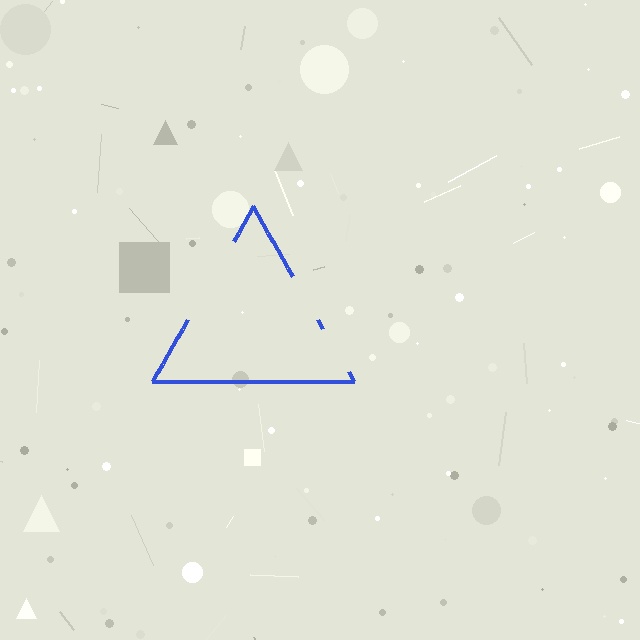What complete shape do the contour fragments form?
The contour fragments form a triangle.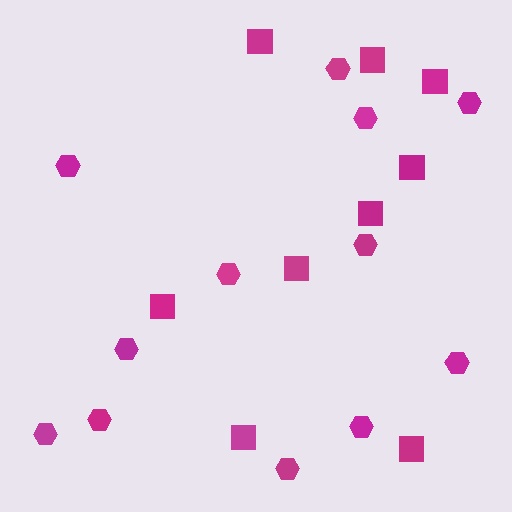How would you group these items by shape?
There are 2 groups: one group of squares (9) and one group of hexagons (12).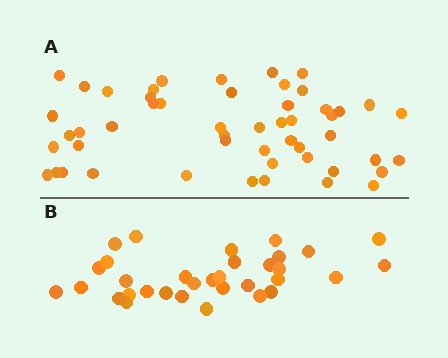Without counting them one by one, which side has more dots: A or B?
Region A (the top region) has more dots.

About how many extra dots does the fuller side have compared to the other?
Region A has approximately 20 more dots than region B.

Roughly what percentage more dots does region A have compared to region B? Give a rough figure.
About 55% more.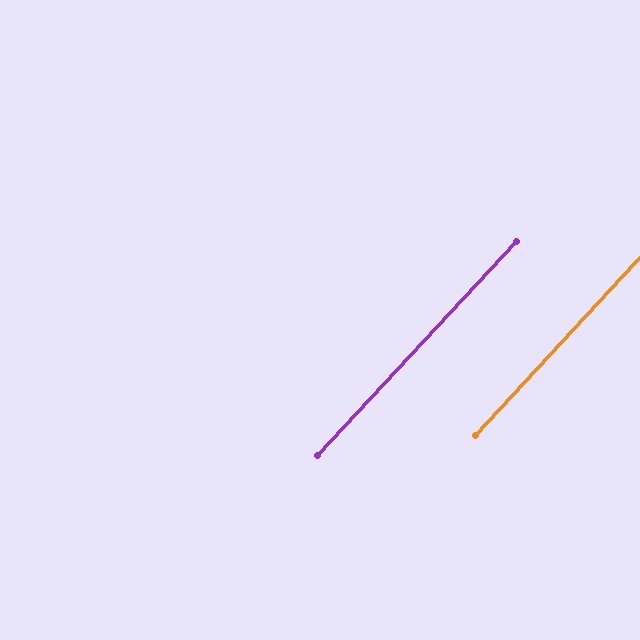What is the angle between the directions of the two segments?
Approximately 0 degrees.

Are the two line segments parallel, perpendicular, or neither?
Parallel — their directions differ by only 0.1°.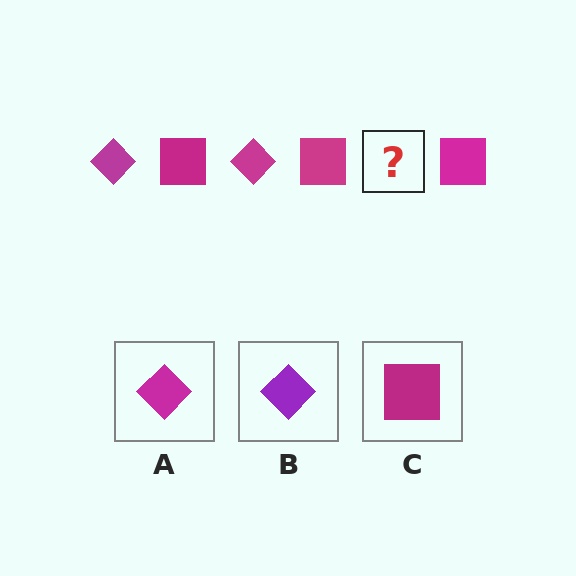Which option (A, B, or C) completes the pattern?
A.